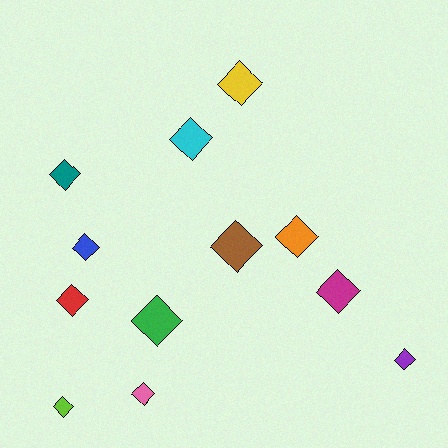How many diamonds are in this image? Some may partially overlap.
There are 12 diamonds.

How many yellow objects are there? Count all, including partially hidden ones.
There is 1 yellow object.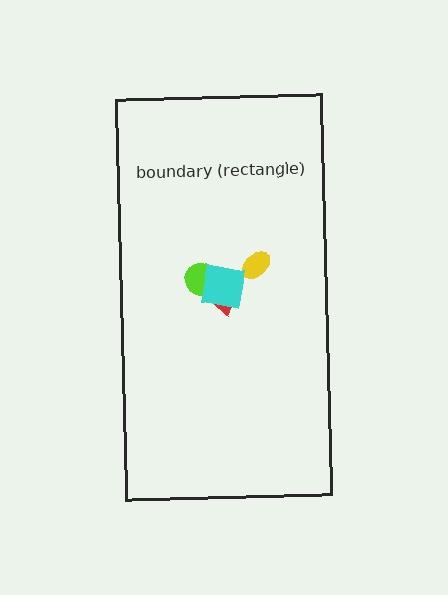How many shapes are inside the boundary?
4 inside, 0 outside.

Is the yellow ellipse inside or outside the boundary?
Inside.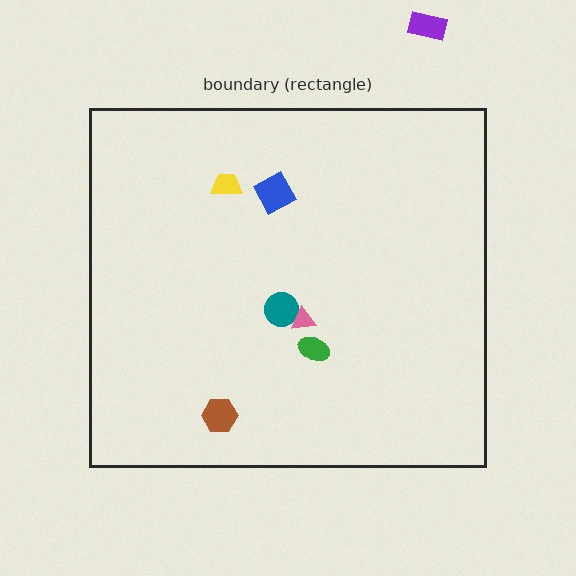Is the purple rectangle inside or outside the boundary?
Outside.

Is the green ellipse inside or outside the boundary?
Inside.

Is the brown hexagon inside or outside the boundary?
Inside.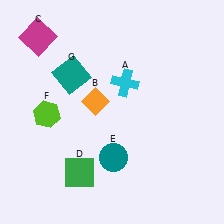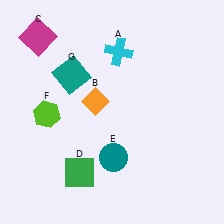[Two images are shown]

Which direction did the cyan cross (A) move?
The cyan cross (A) moved up.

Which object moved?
The cyan cross (A) moved up.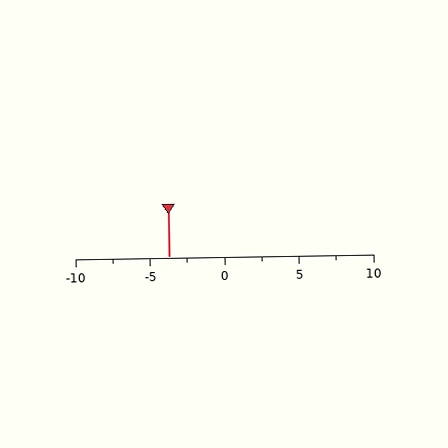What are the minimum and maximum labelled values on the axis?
The axis runs from -10 to 10.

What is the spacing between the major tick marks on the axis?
The major ticks are spaced 5 apart.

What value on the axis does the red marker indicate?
The marker indicates approximately -3.8.